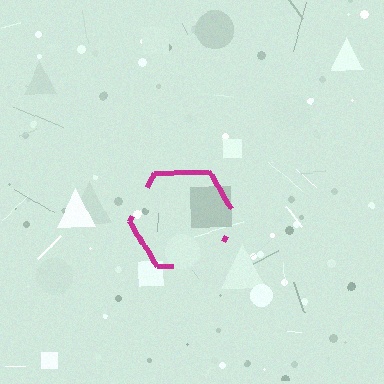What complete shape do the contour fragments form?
The contour fragments form a hexagon.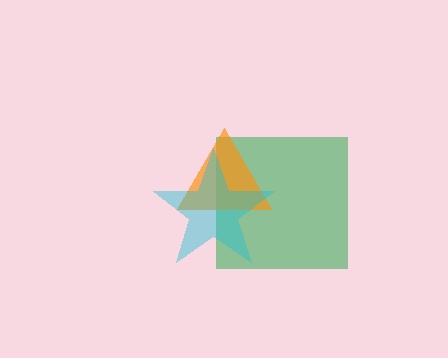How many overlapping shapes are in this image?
There are 3 overlapping shapes in the image.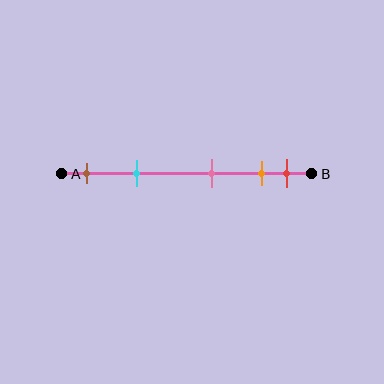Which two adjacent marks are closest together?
The orange and red marks are the closest adjacent pair.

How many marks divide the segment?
There are 5 marks dividing the segment.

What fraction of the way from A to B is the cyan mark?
The cyan mark is approximately 30% (0.3) of the way from A to B.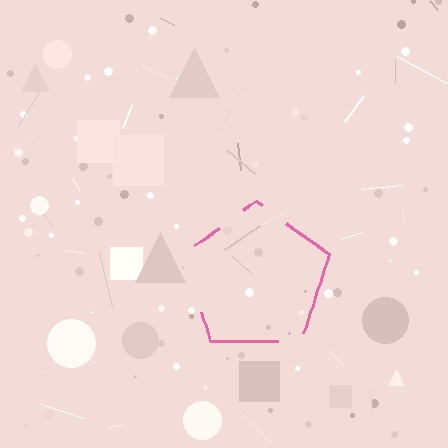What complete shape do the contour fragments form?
The contour fragments form a pentagon.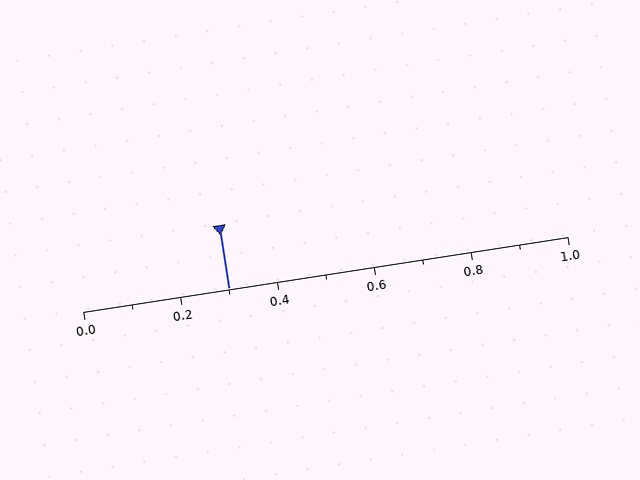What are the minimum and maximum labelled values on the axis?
The axis runs from 0.0 to 1.0.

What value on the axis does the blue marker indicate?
The marker indicates approximately 0.3.